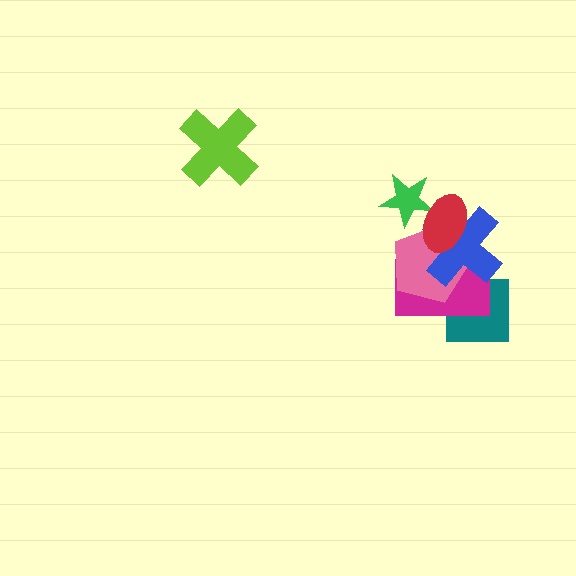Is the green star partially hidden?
Yes, it is partially covered by another shape.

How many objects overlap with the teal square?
1 object overlaps with the teal square.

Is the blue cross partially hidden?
Yes, it is partially covered by another shape.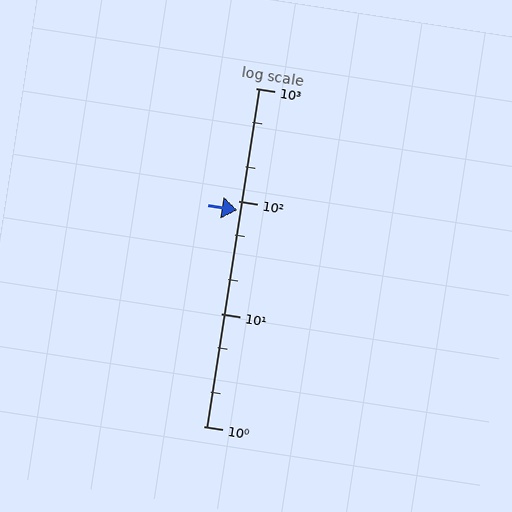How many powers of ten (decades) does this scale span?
The scale spans 3 decades, from 1 to 1000.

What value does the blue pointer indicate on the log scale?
The pointer indicates approximately 82.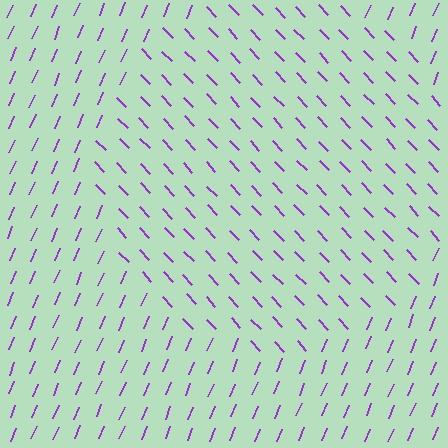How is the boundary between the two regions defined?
The boundary is defined purely by a change in line orientation (approximately 66 degrees difference). All lines are the same color and thickness.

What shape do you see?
I see a circle.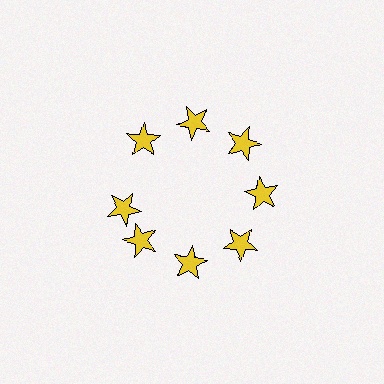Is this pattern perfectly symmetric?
No. The 8 yellow stars are arranged in a ring, but one element near the 9 o'clock position is rotated out of alignment along the ring, breaking the 8-fold rotational symmetry.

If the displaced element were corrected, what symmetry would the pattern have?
It would have 8-fold rotational symmetry — the pattern would map onto itself every 45 degrees.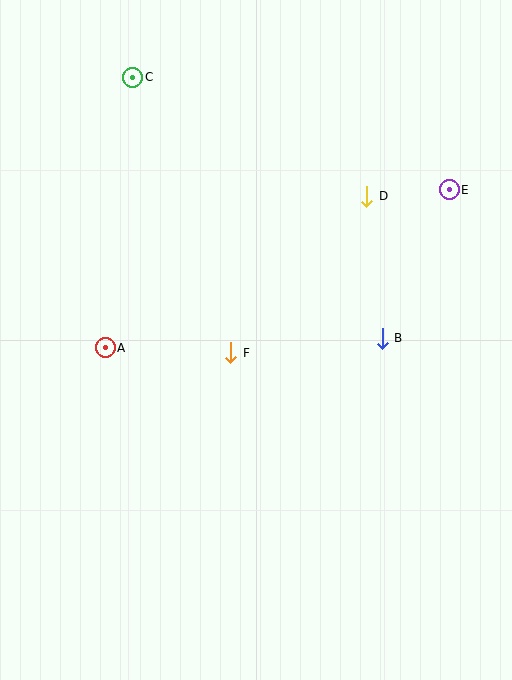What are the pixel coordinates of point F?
Point F is at (231, 353).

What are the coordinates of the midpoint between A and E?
The midpoint between A and E is at (277, 269).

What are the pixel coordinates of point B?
Point B is at (382, 338).